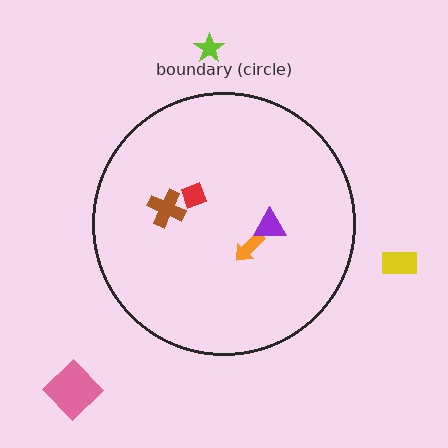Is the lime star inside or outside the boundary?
Outside.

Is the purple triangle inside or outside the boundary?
Inside.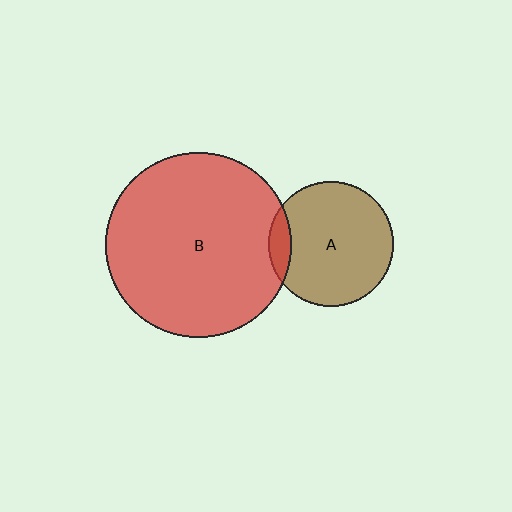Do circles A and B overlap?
Yes.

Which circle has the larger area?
Circle B (red).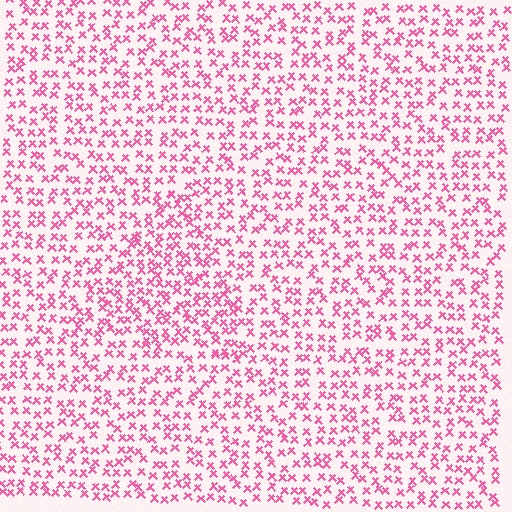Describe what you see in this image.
The image contains small pink elements arranged at two different densities. A triangle-shaped region is visible where the elements are more densely packed than the surrounding area.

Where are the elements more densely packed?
The elements are more densely packed inside the triangle boundary.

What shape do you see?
I see a triangle.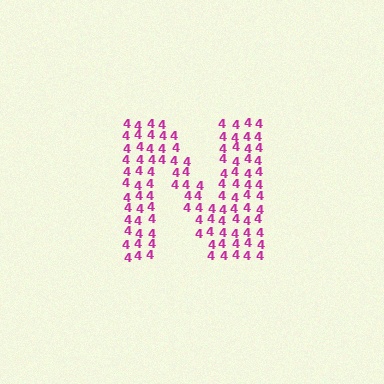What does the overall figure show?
The overall figure shows the letter N.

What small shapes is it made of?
It is made of small digit 4's.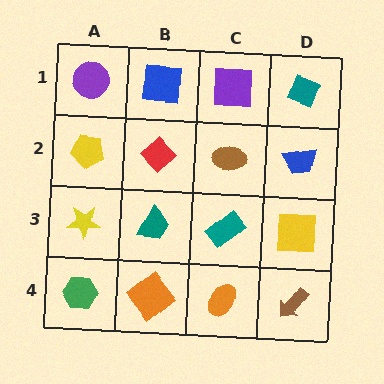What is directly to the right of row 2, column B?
A brown ellipse.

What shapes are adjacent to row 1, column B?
A red diamond (row 2, column B), a purple circle (row 1, column A), a purple square (row 1, column C).